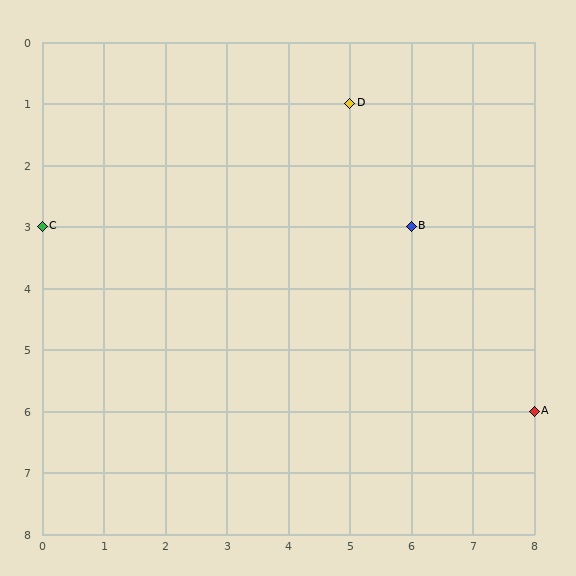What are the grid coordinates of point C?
Point C is at grid coordinates (0, 3).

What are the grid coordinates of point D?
Point D is at grid coordinates (5, 1).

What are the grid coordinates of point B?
Point B is at grid coordinates (6, 3).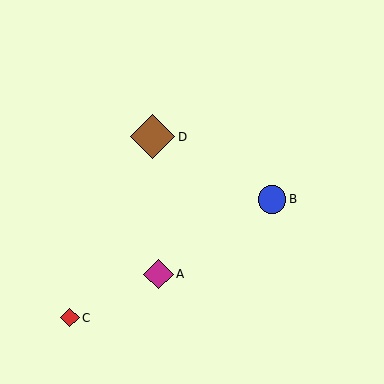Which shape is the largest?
The brown diamond (labeled D) is the largest.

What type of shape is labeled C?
Shape C is a red diamond.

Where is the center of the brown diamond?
The center of the brown diamond is at (153, 137).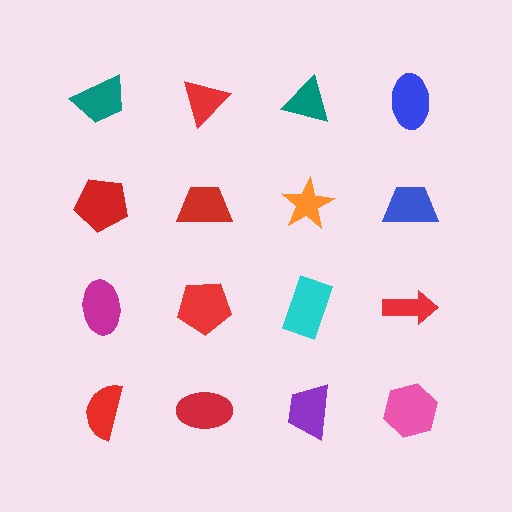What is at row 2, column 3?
An orange star.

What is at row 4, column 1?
A red semicircle.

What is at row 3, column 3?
A cyan rectangle.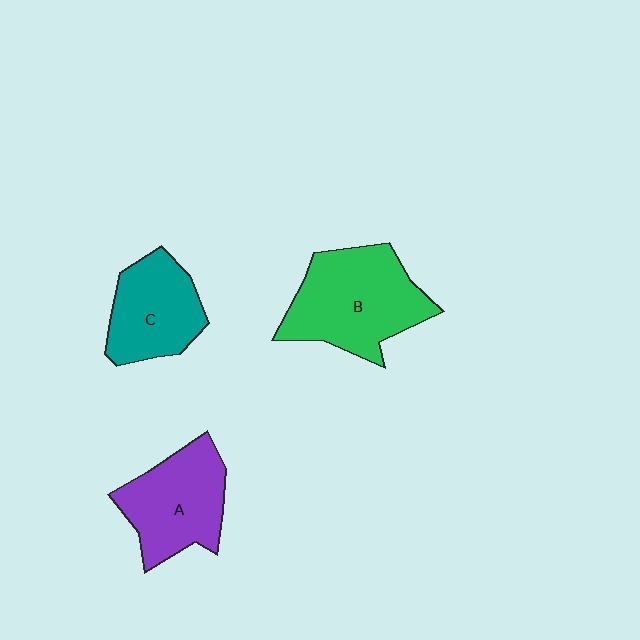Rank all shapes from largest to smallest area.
From largest to smallest: B (green), A (purple), C (teal).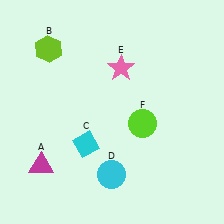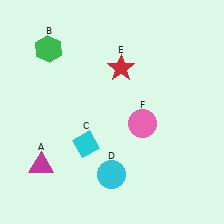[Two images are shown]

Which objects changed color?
B changed from lime to green. E changed from pink to red. F changed from lime to pink.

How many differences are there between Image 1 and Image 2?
There are 3 differences between the two images.